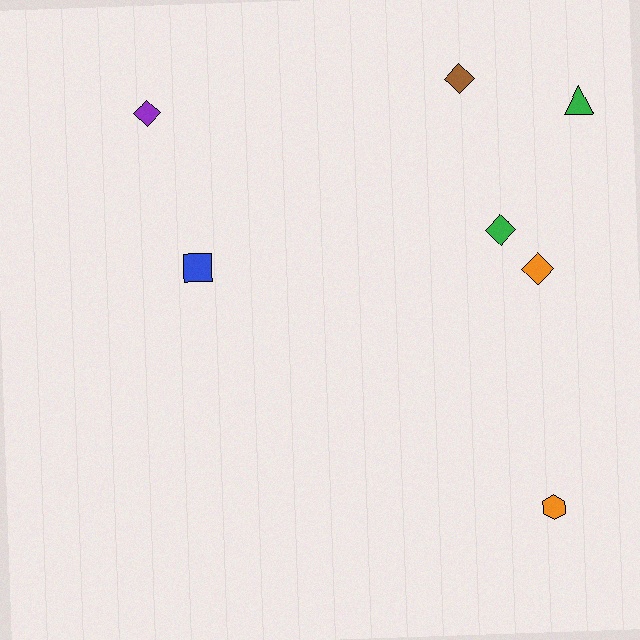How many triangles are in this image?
There is 1 triangle.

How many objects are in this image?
There are 7 objects.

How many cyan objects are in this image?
There are no cyan objects.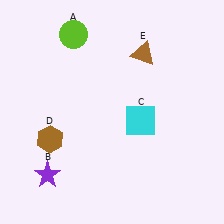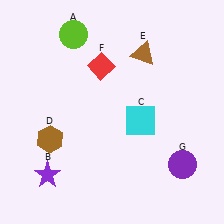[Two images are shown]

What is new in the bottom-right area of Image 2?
A purple circle (G) was added in the bottom-right area of Image 2.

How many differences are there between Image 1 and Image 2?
There are 2 differences between the two images.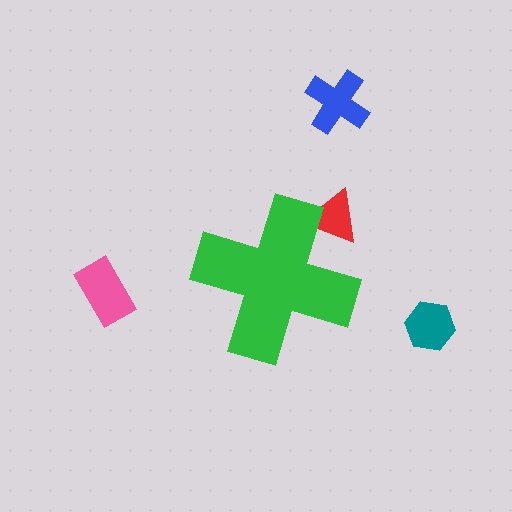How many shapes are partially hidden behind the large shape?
1 shape is partially hidden.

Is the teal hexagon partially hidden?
No, the teal hexagon is fully visible.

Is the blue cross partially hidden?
No, the blue cross is fully visible.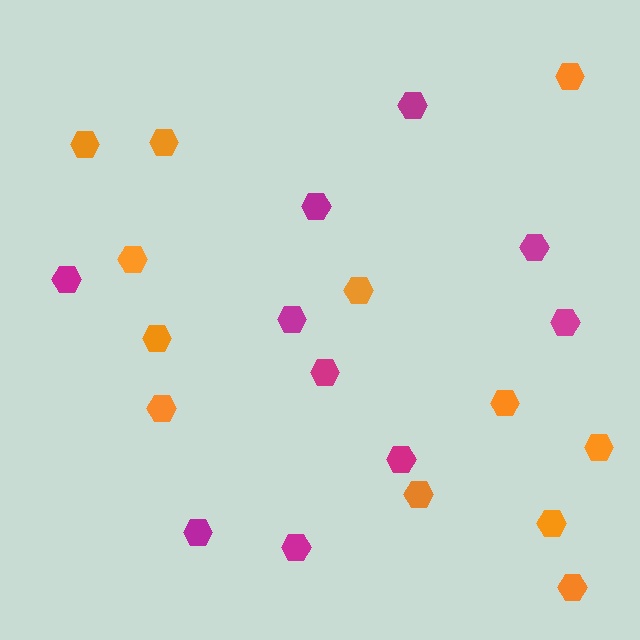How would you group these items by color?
There are 2 groups: one group of magenta hexagons (10) and one group of orange hexagons (12).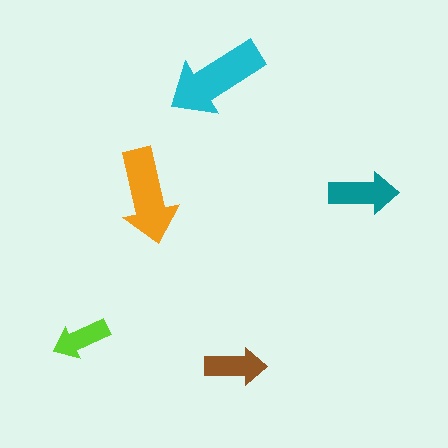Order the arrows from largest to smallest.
the cyan one, the orange one, the teal one, the brown one, the lime one.